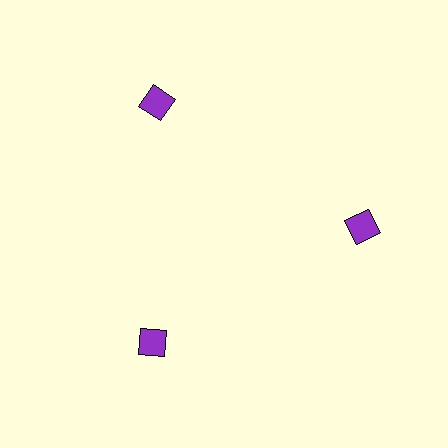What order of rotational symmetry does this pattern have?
This pattern has 3-fold rotational symmetry.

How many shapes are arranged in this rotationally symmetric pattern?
There are 3 shapes, arranged in 3 groups of 1.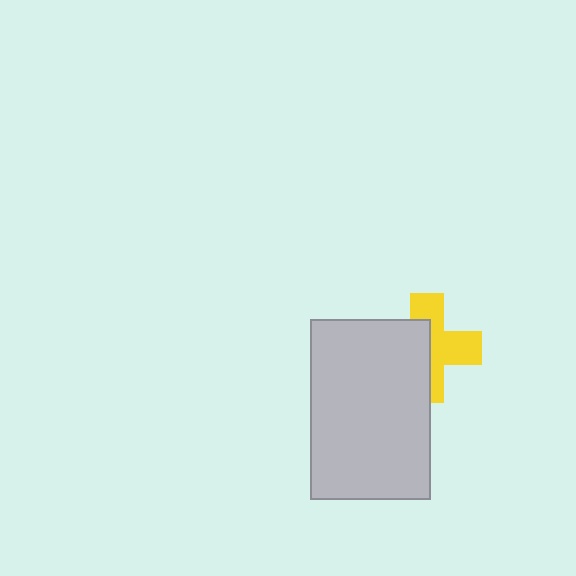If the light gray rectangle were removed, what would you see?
You would see the complete yellow cross.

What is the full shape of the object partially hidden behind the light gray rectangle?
The partially hidden object is a yellow cross.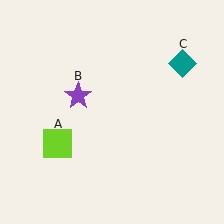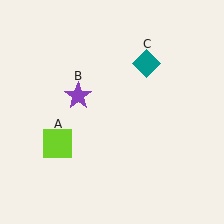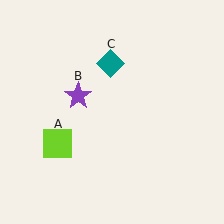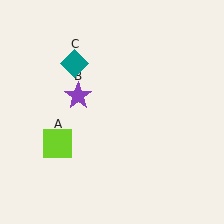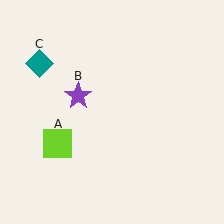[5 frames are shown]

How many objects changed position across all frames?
1 object changed position: teal diamond (object C).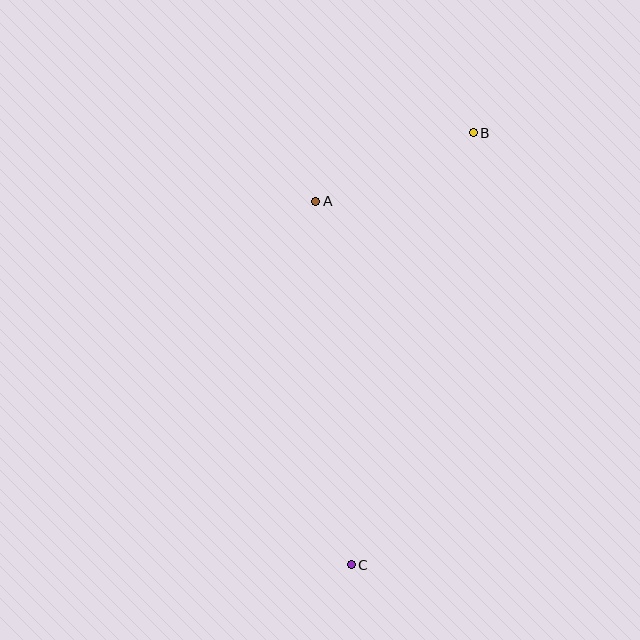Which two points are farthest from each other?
Points B and C are farthest from each other.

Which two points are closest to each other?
Points A and B are closest to each other.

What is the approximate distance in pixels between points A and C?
The distance between A and C is approximately 365 pixels.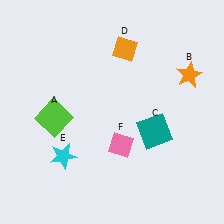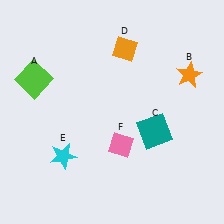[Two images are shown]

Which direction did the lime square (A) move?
The lime square (A) moved up.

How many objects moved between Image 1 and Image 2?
1 object moved between the two images.